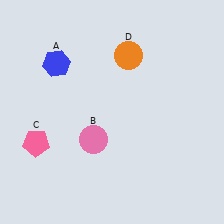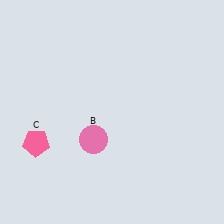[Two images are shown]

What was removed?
The blue hexagon (A), the orange circle (D) were removed in Image 2.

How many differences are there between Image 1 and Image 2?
There are 2 differences between the two images.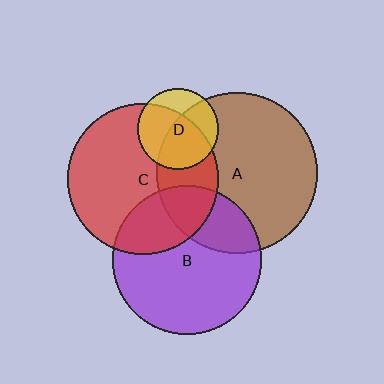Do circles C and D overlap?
Yes.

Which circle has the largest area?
Circle A (brown).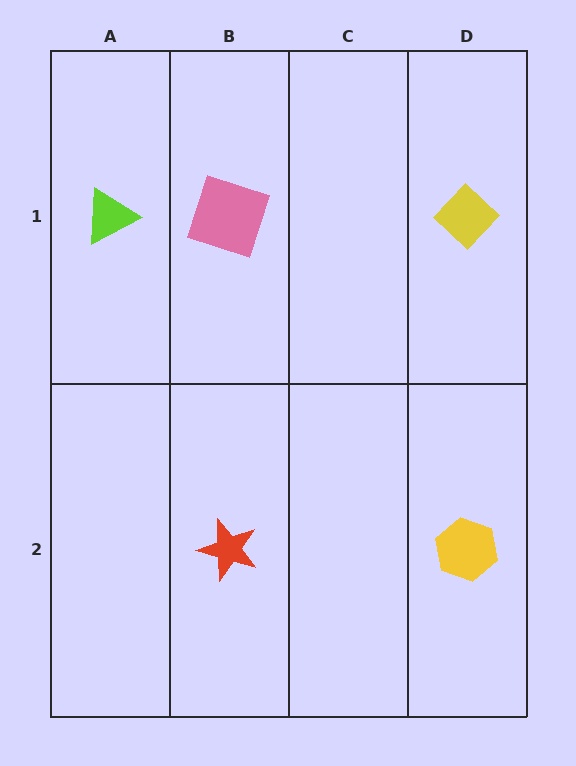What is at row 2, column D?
A yellow hexagon.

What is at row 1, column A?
A lime triangle.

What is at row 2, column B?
A red star.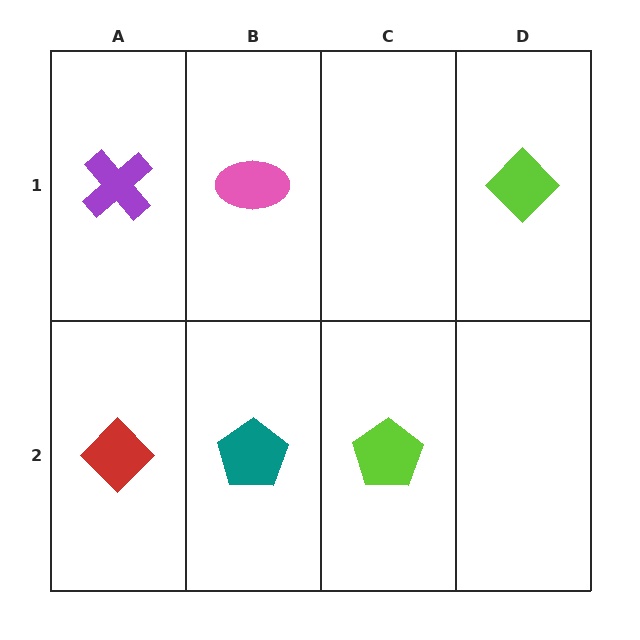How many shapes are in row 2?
3 shapes.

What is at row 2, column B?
A teal pentagon.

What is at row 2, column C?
A lime pentagon.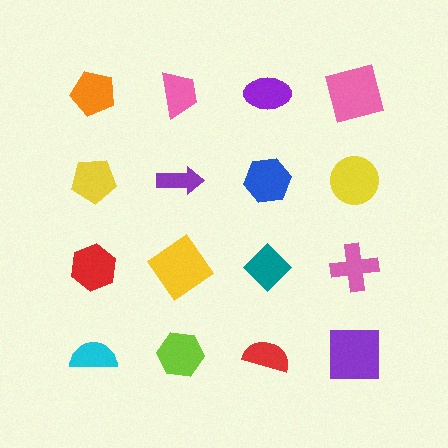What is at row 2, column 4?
A yellow circle.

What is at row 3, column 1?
A red hexagon.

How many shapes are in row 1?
4 shapes.